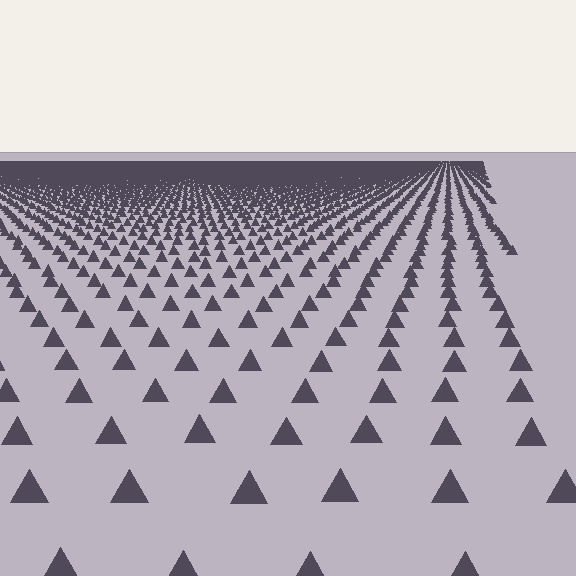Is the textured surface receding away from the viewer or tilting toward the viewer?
The surface is receding away from the viewer. Texture elements get smaller and denser toward the top.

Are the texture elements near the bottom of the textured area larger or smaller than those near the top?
Larger. Near the bottom, elements are closer to the viewer and appear at a bigger on-screen size.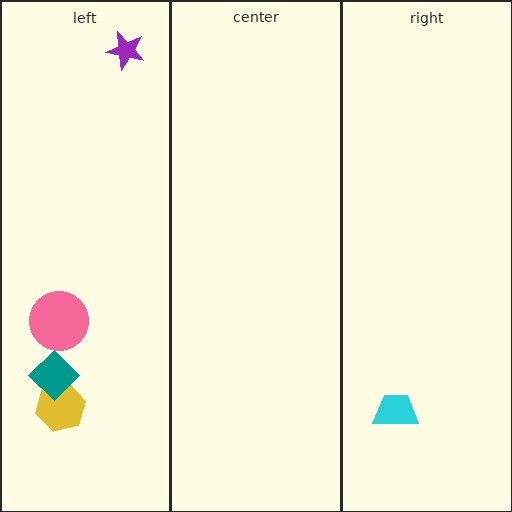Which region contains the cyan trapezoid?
The right region.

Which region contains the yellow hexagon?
The left region.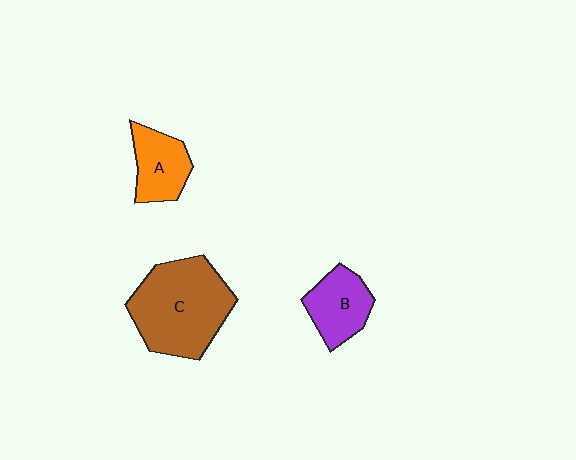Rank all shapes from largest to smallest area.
From largest to smallest: C (brown), B (purple), A (orange).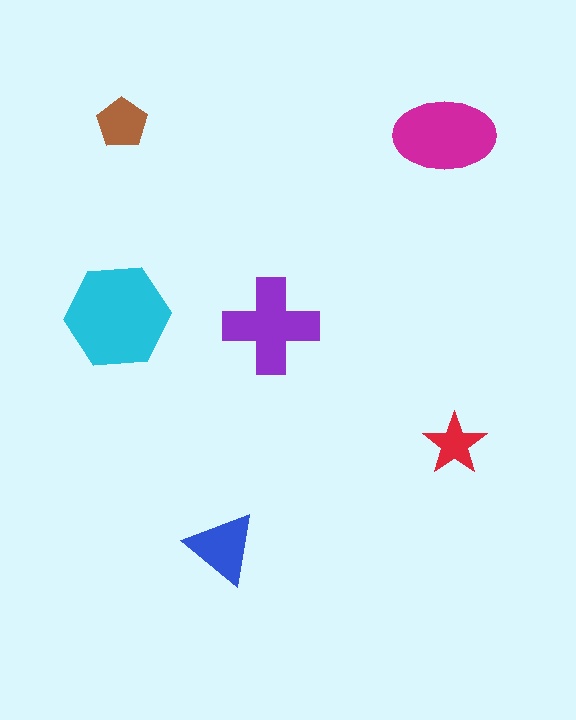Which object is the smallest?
The red star.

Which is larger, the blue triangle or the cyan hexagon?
The cyan hexagon.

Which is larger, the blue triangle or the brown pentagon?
The blue triangle.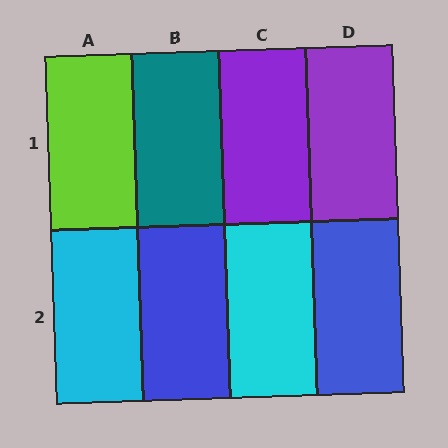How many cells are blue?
2 cells are blue.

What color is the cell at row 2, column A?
Cyan.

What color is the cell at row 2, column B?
Blue.